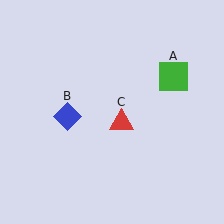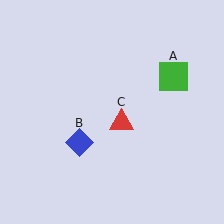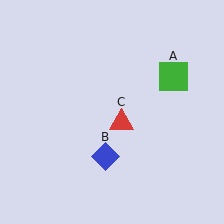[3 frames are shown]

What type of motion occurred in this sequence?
The blue diamond (object B) rotated counterclockwise around the center of the scene.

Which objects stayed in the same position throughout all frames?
Green square (object A) and red triangle (object C) remained stationary.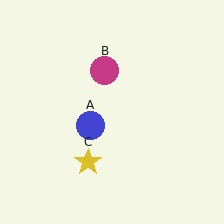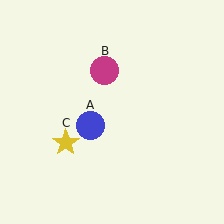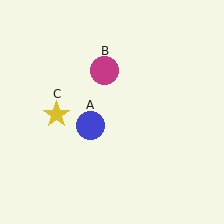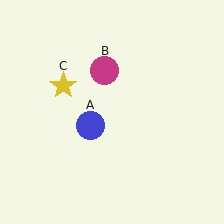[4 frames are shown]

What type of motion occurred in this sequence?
The yellow star (object C) rotated clockwise around the center of the scene.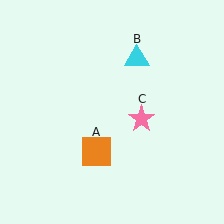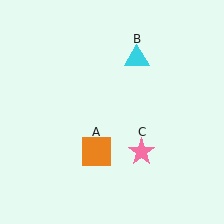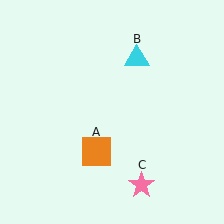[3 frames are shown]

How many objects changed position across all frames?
1 object changed position: pink star (object C).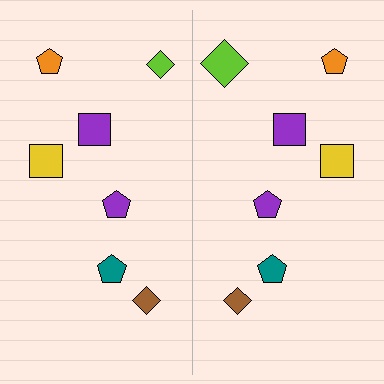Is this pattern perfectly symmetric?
No, the pattern is not perfectly symmetric. The lime diamond on the right side has a different size than its mirror counterpart.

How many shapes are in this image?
There are 14 shapes in this image.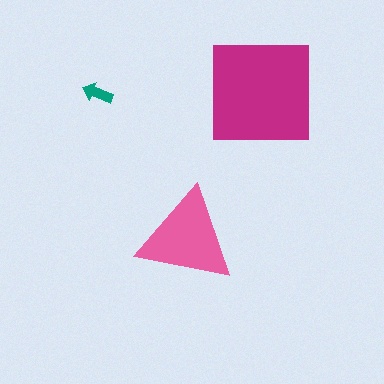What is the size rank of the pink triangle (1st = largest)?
2nd.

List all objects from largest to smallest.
The magenta square, the pink triangle, the teal arrow.